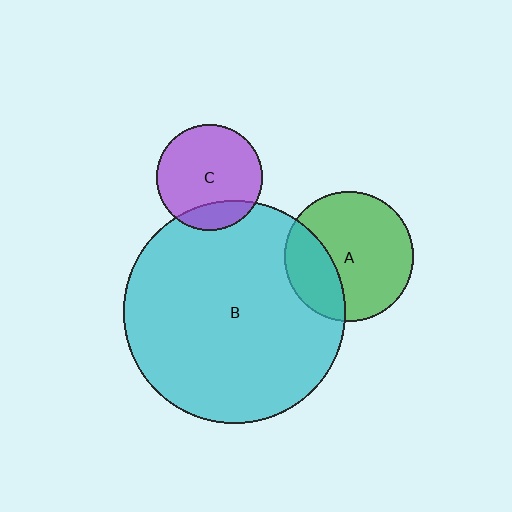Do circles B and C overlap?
Yes.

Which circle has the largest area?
Circle B (cyan).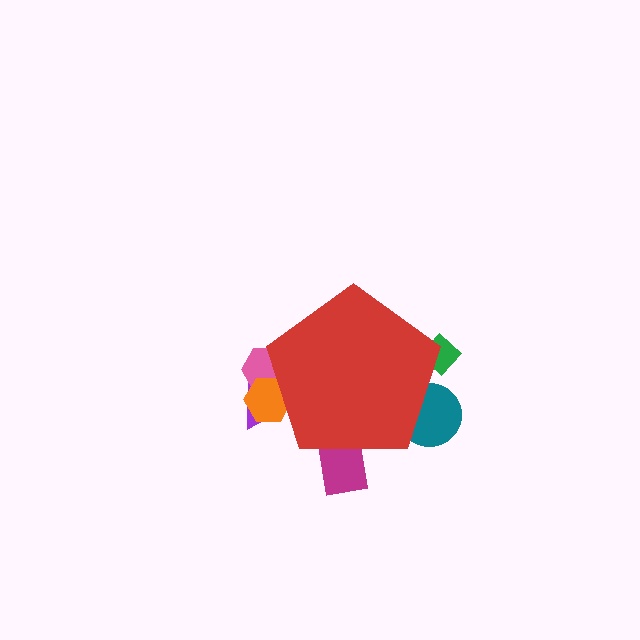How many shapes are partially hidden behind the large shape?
6 shapes are partially hidden.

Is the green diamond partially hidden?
Yes, the green diamond is partially hidden behind the red pentagon.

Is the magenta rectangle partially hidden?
Yes, the magenta rectangle is partially hidden behind the red pentagon.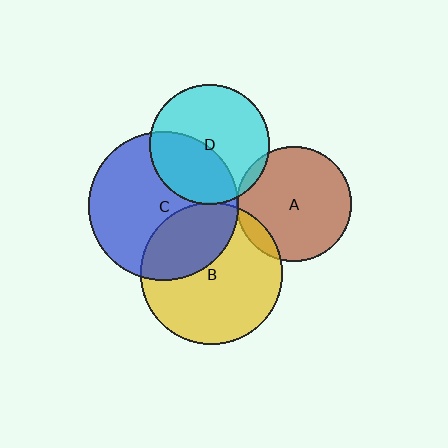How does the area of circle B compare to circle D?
Approximately 1.4 times.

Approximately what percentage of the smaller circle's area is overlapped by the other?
Approximately 5%.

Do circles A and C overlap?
Yes.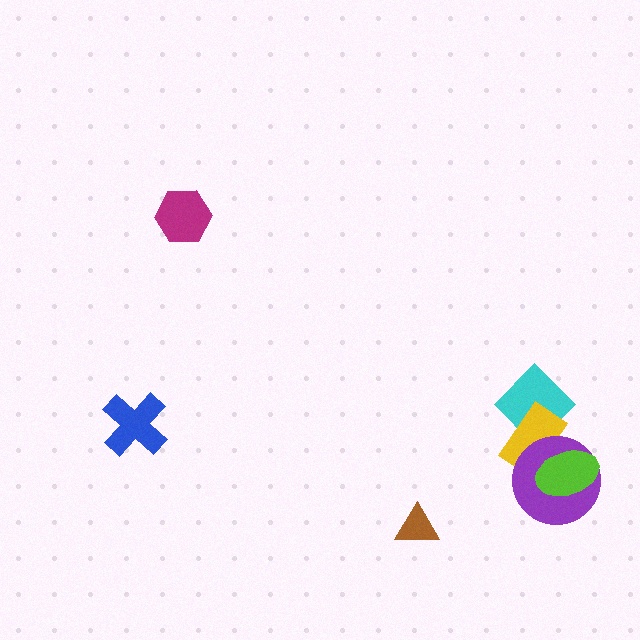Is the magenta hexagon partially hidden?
No, no other shape covers it.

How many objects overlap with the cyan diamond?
1 object overlaps with the cyan diamond.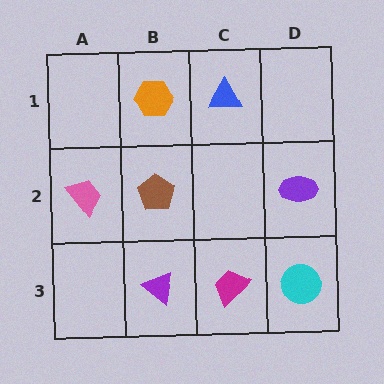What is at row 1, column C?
A blue triangle.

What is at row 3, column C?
A magenta trapezoid.